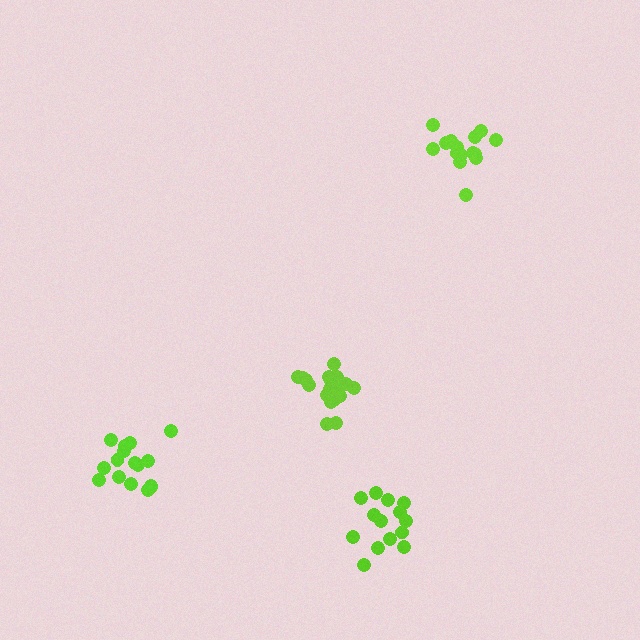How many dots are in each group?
Group 1: 17 dots, Group 2: 14 dots, Group 3: 19 dots, Group 4: 16 dots (66 total).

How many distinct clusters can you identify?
There are 4 distinct clusters.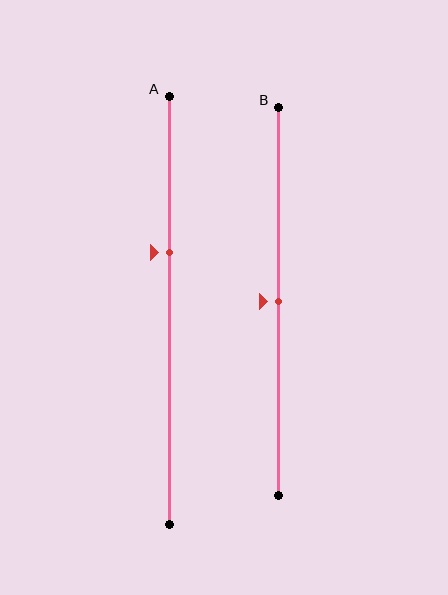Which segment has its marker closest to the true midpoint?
Segment B has its marker closest to the true midpoint.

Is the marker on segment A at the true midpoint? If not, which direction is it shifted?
No, the marker on segment A is shifted upward by about 14% of the segment length.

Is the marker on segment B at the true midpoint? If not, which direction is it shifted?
Yes, the marker on segment B is at the true midpoint.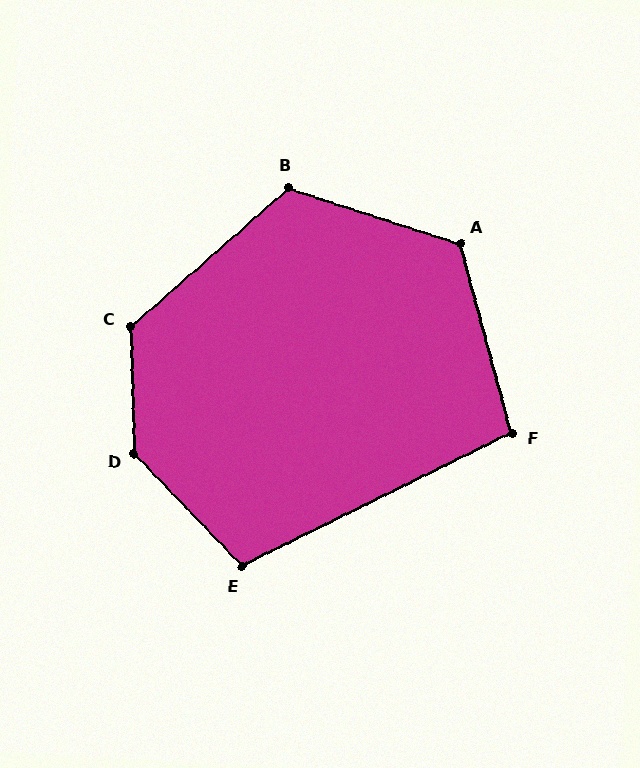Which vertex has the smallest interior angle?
F, at approximately 101 degrees.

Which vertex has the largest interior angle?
D, at approximately 138 degrees.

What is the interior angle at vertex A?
Approximately 123 degrees (obtuse).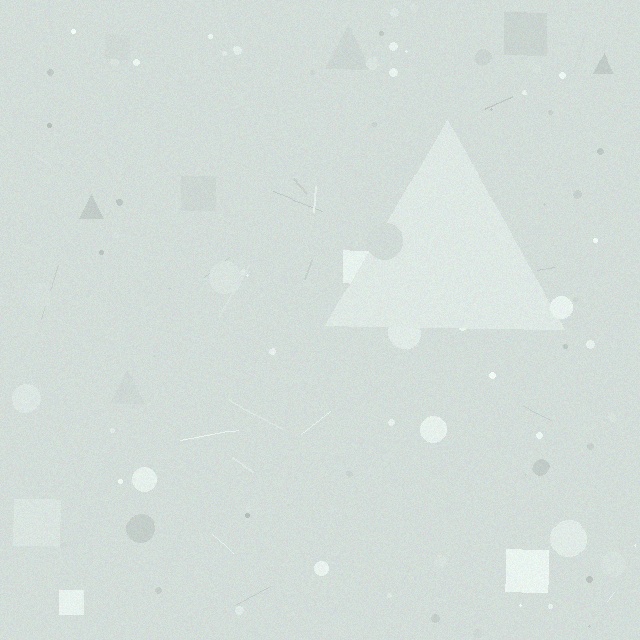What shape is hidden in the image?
A triangle is hidden in the image.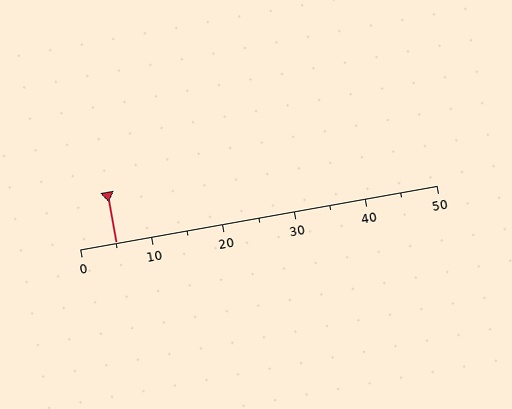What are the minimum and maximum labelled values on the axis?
The axis runs from 0 to 50.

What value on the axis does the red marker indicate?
The marker indicates approximately 5.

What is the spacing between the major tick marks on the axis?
The major ticks are spaced 10 apart.